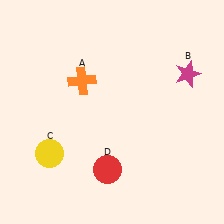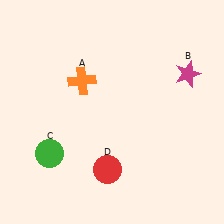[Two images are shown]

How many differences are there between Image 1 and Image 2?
There is 1 difference between the two images.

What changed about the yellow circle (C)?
In Image 1, C is yellow. In Image 2, it changed to green.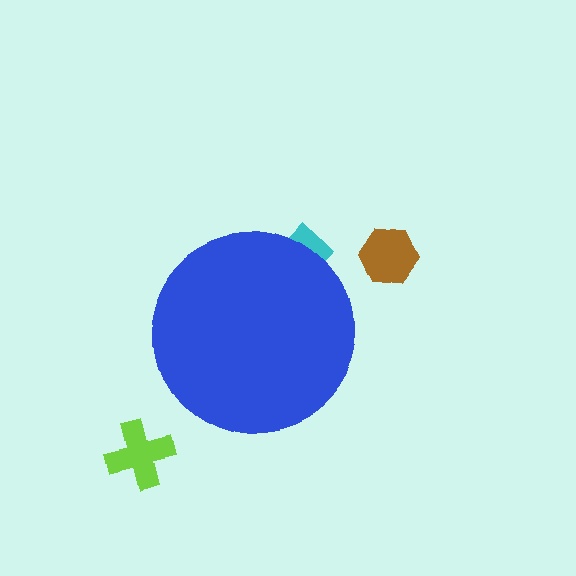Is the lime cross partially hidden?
No, the lime cross is fully visible.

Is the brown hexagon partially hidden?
No, the brown hexagon is fully visible.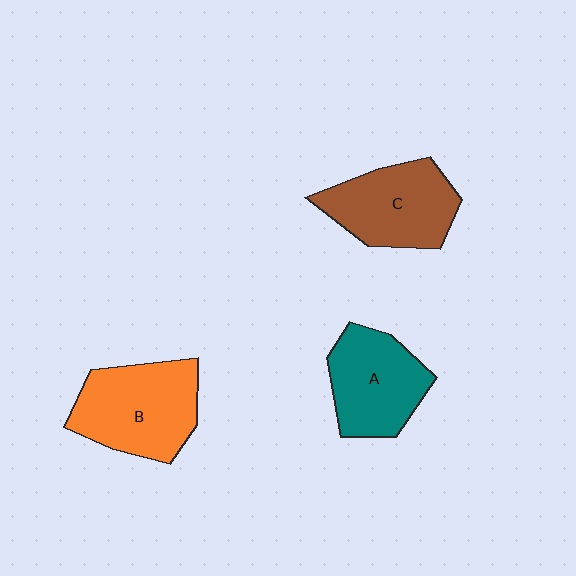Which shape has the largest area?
Shape B (orange).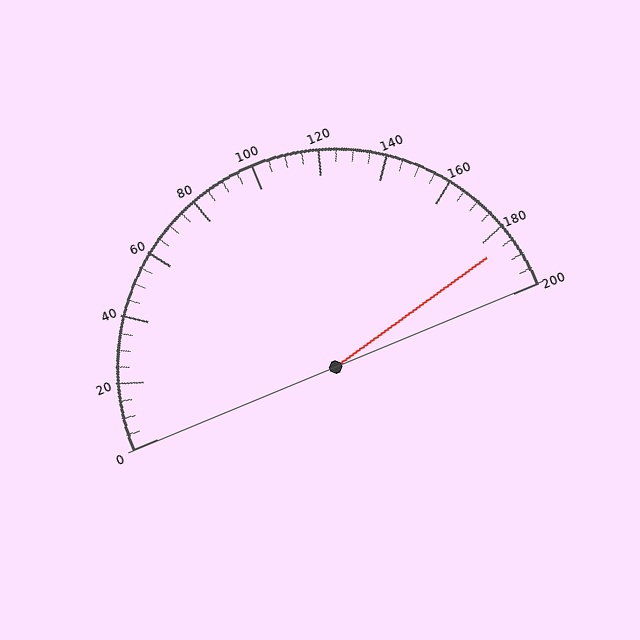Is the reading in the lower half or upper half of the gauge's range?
The reading is in the upper half of the range (0 to 200).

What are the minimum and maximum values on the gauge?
The gauge ranges from 0 to 200.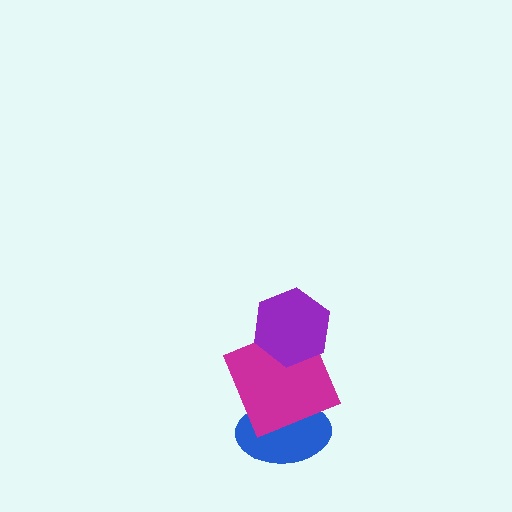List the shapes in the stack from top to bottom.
From top to bottom: the purple hexagon, the magenta square, the blue ellipse.